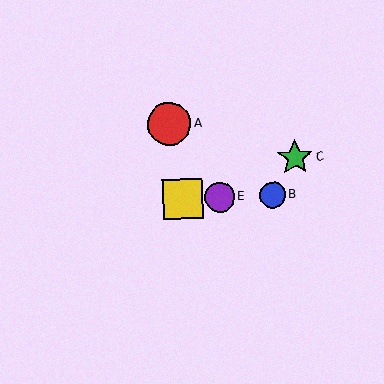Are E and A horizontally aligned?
No, E is at y≈197 and A is at y≈124.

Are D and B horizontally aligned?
Yes, both are at y≈199.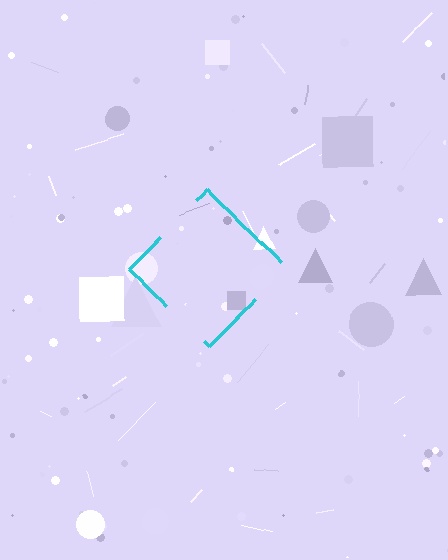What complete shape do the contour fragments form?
The contour fragments form a diamond.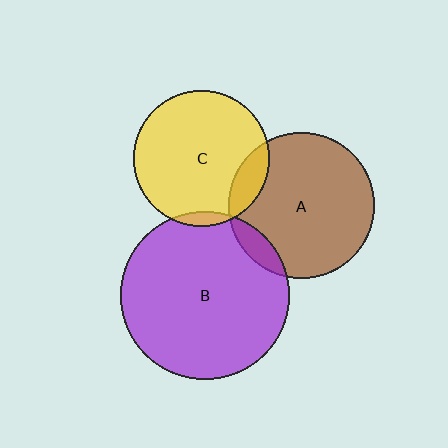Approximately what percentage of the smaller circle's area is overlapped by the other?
Approximately 10%.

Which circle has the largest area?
Circle B (purple).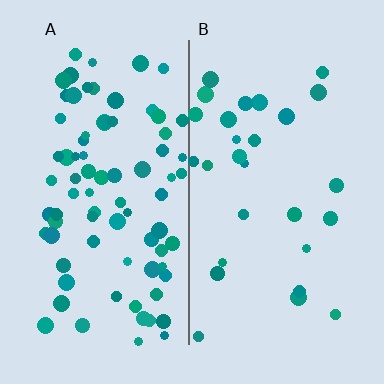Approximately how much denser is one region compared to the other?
Approximately 2.8× — region A over region B.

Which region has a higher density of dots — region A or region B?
A (the left).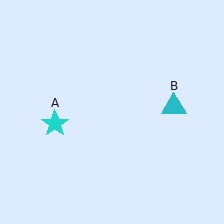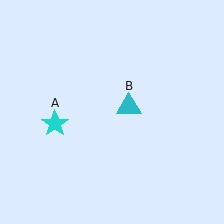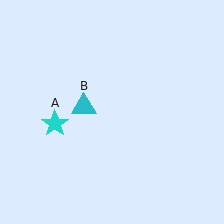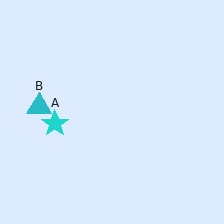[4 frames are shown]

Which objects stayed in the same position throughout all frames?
Cyan star (object A) remained stationary.